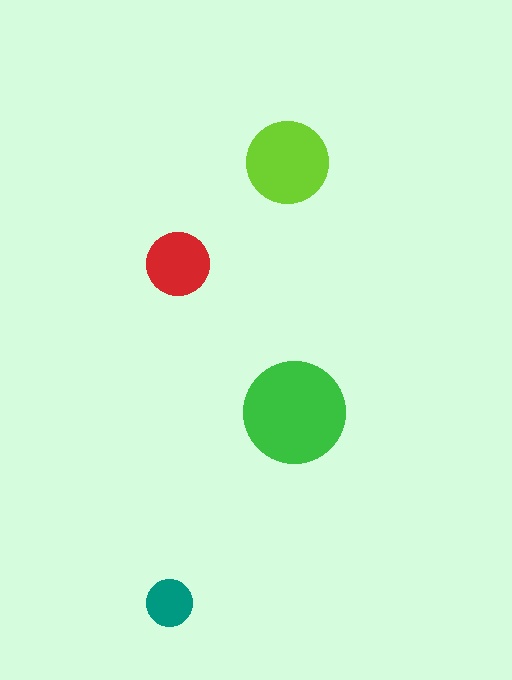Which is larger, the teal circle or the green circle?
The green one.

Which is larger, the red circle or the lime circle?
The lime one.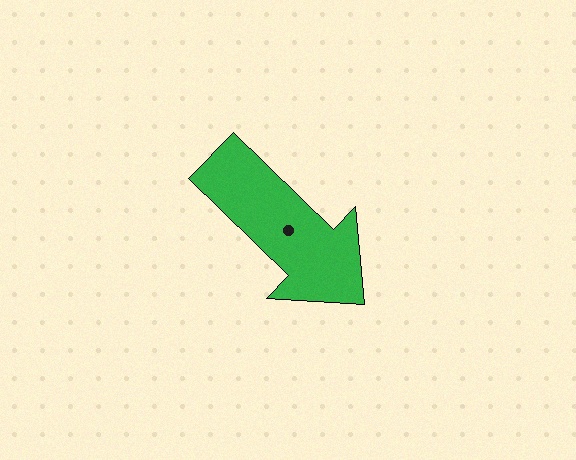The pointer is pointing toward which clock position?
Roughly 4 o'clock.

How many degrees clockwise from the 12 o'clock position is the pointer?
Approximately 134 degrees.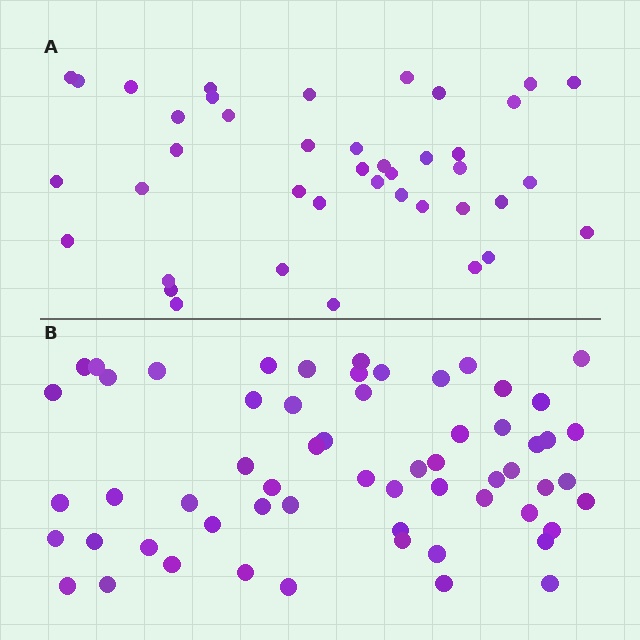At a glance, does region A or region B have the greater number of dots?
Region B (the bottom region) has more dots.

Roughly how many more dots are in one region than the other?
Region B has approximately 20 more dots than region A.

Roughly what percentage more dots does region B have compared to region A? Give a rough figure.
About 45% more.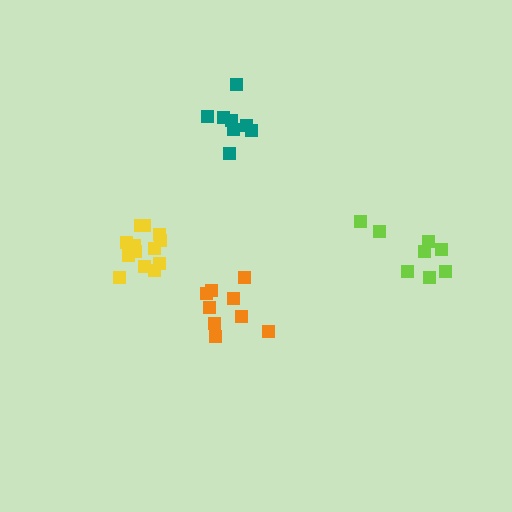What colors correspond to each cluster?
The clusters are colored: orange, lime, yellow, teal.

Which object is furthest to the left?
The yellow cluster is leftmost.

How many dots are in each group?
Group 1: 9 dots, Group 2: 8 dots, Group 3: 13 dots, Group 4: 8 dots (38 total).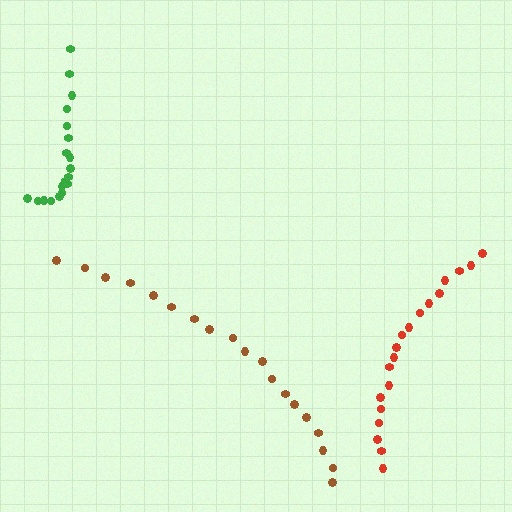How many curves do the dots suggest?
There are 3 distinct paths.